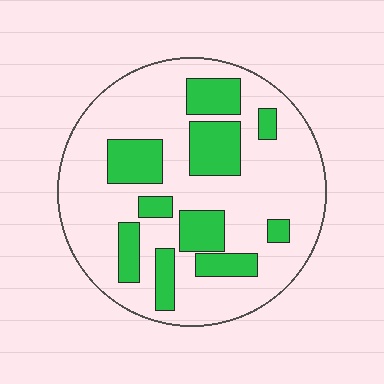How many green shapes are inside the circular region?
10.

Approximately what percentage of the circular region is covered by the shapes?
Approximately 25%.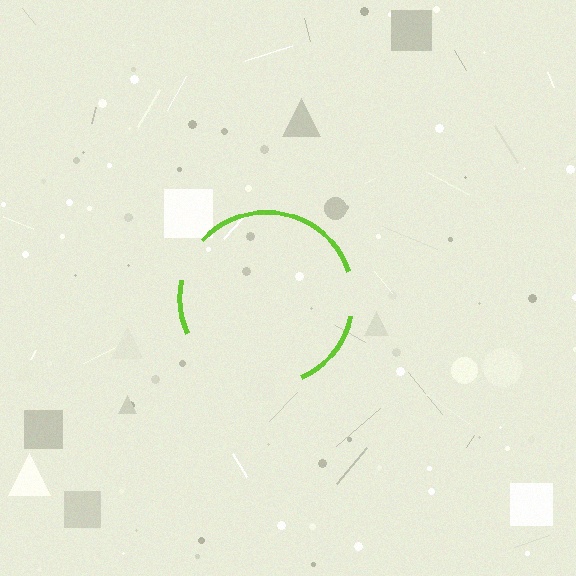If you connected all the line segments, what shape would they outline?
They would outline a circle.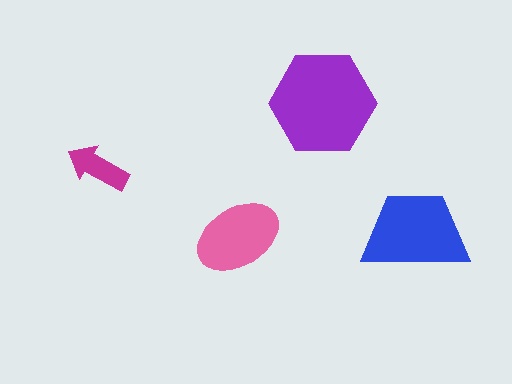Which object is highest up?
The purple hexagon is topmost.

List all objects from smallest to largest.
The magenta arrow, the pink ellipse, the blue trapezoid, the purple hexagon.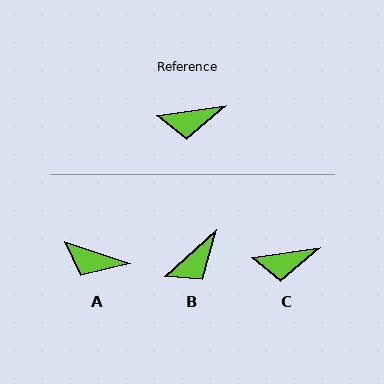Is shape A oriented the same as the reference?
No, it is off by about 26 degrees.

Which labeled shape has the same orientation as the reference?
C.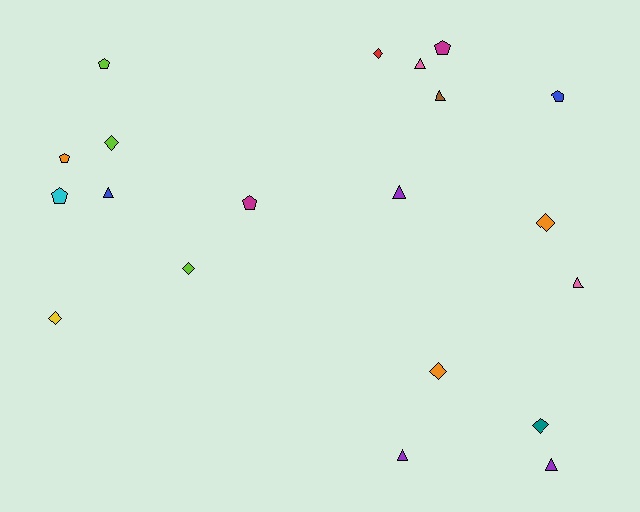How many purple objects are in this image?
There are 3 purple objects.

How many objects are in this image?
There are 20 objects.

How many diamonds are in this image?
There are 7 diamonds.